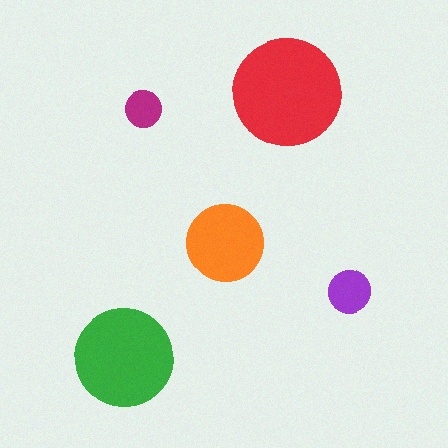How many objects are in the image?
There are 5 objects in the image.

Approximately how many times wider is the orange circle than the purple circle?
About 2 times wider.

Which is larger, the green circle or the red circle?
The red one.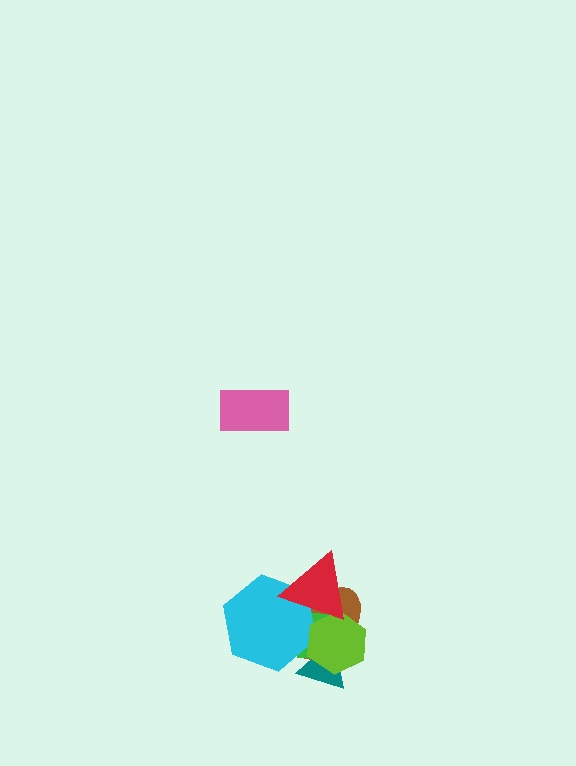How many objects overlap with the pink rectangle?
0 objects overlap with the pink rectangle.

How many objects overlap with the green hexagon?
5 objects overlap with the green hexagon.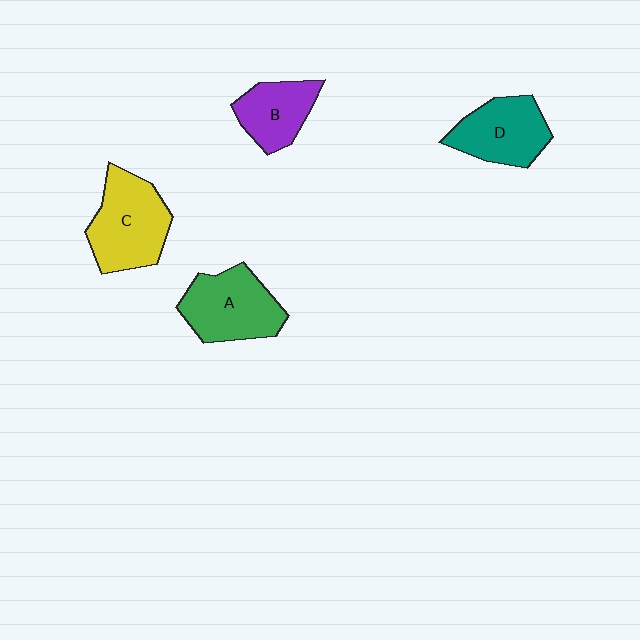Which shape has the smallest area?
Shape B (purple).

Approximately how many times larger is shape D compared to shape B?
Approximately 1.2 times.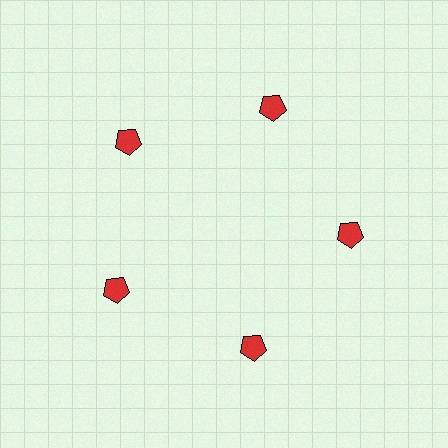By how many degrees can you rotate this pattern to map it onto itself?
The pattern maps onto itself every 72 degrees of rotation.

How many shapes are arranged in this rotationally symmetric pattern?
There are 5 shapes, arranged in 5 groups of 1.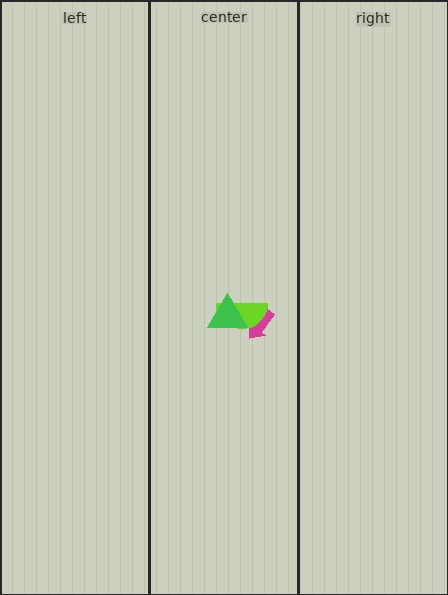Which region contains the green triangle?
The center region.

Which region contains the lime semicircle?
The center region.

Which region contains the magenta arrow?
The center region.